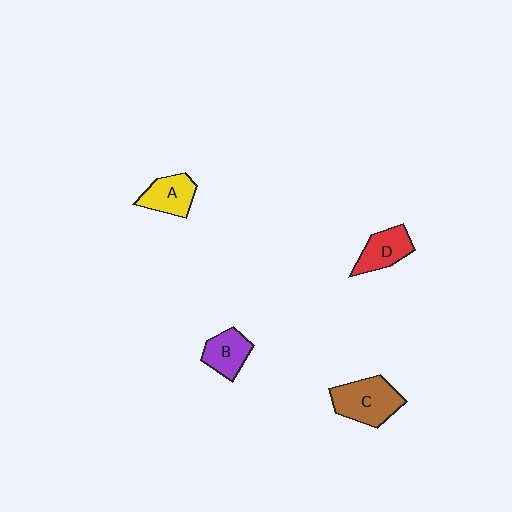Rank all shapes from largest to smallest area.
From largest to smallest: C (brown), A (yellow), D (red), B (purple).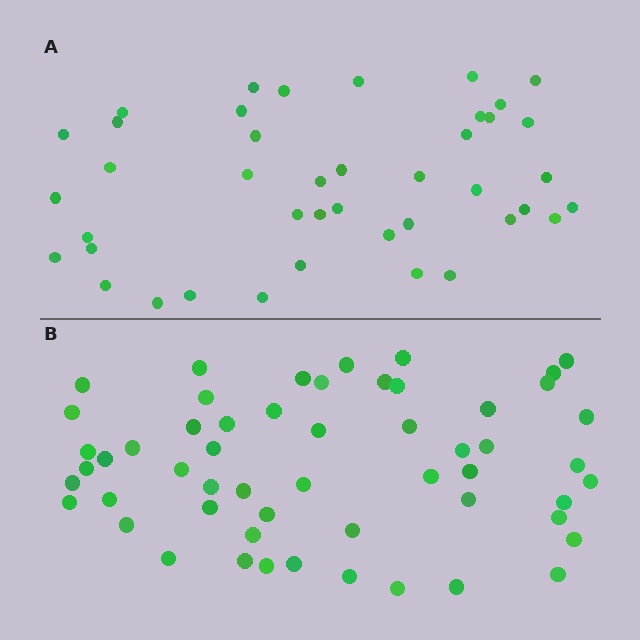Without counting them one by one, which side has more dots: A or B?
Region B (the bottom region) has more dots.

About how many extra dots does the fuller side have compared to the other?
Region B has approximately 15 more dots than region A.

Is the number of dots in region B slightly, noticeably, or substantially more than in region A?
Region B has noticeably more, but not dramatically so. The ratio is roughly 1.3 to 1.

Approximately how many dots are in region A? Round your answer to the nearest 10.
About 40 dots. (The exact count is 42, which rounds to 40.)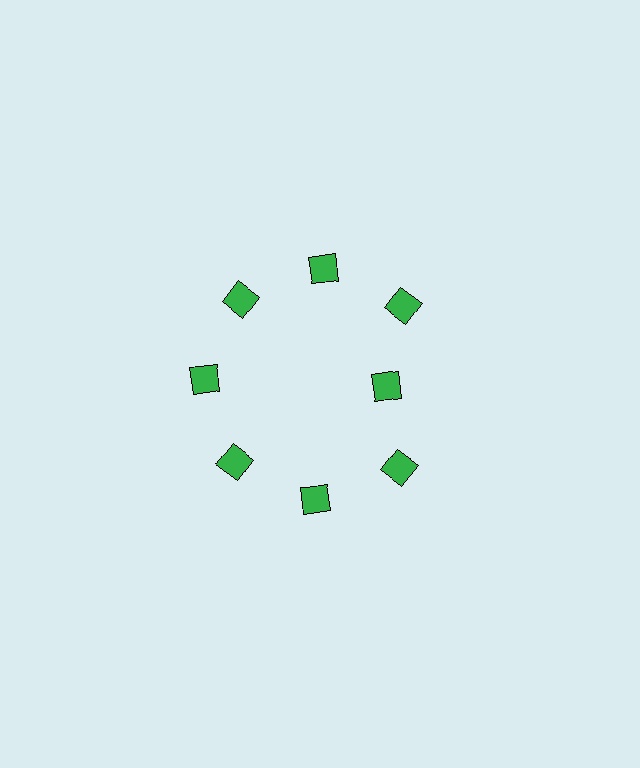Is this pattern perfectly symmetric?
No. The 8 green diamonds are arranged in a ring, but one element near the 3 o'clock position is pulled inward toward the center, breaking the 8-fold rotational symmetry.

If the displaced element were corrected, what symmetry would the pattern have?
It would have 8-fold rotational symmetry — the pattern would map onto itself every 45 degrees.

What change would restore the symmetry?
The symmetry would be restored by moving it outward, back onto the ring so that all 8 diamonds sit at equal angles and equal distance from the center.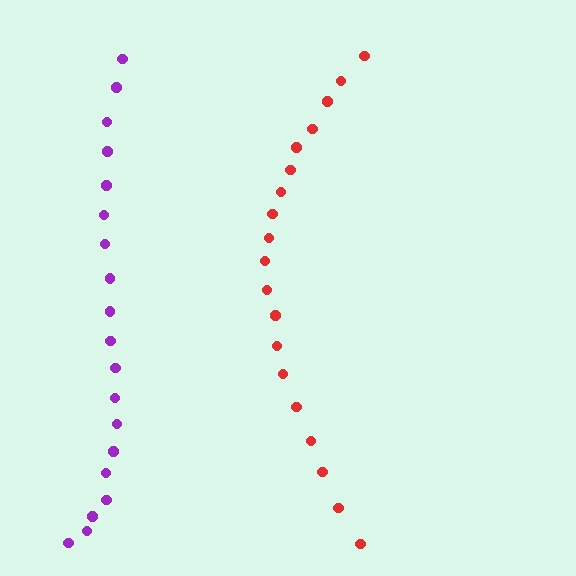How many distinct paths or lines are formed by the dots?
There are 2 distinct paths.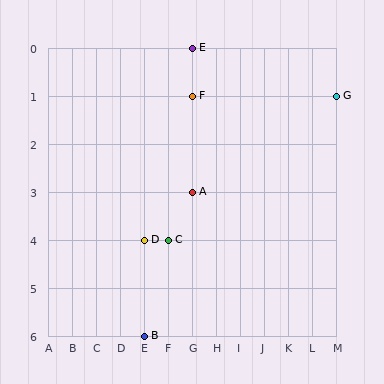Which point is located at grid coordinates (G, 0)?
Point E is at (G, 0).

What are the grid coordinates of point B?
Point B is at grid coordinates (E, 6).